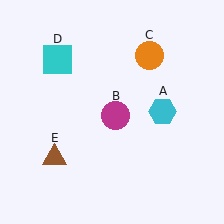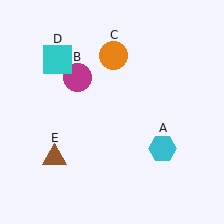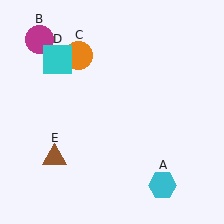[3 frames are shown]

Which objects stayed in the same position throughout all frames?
Cyan square (object D) and brown triangle (object E) remained stationary.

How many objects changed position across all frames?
3 objects changed position: cyan hexagon (object A), magenta circle (object B), orange circle (object C).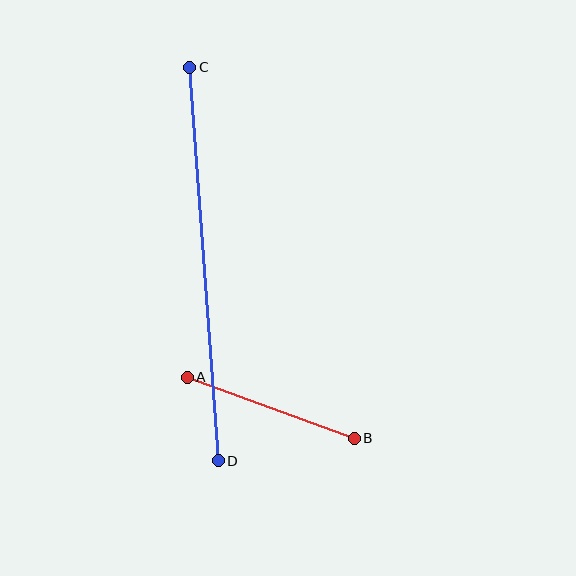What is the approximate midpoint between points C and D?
The midpoint is at approximately (204, 264) pixels.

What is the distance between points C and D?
The distance is approximately 395 pixels.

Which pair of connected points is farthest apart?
Points C and D are farthest apart.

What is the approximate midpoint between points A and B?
The midpoint is at approximately (271, 408) pixels.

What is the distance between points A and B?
The distance is approximately 178 pixels.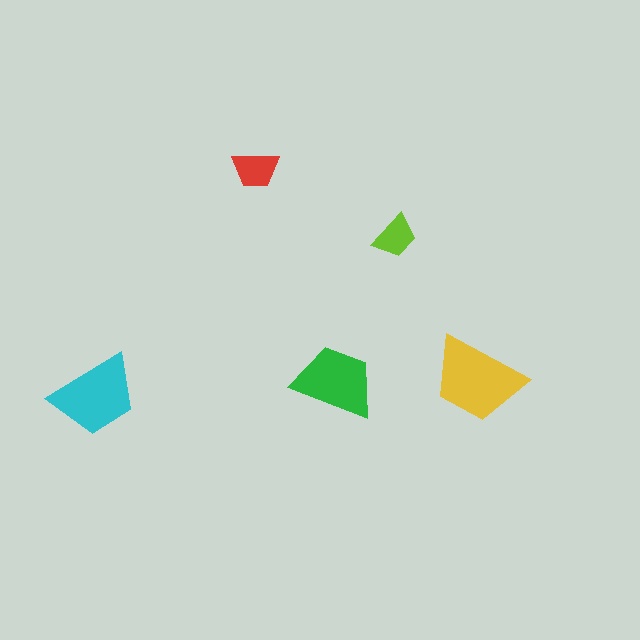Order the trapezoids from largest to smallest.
the yellow one, the cyan one, the green one, the red one, the lime one.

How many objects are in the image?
There are 5 objects in the image.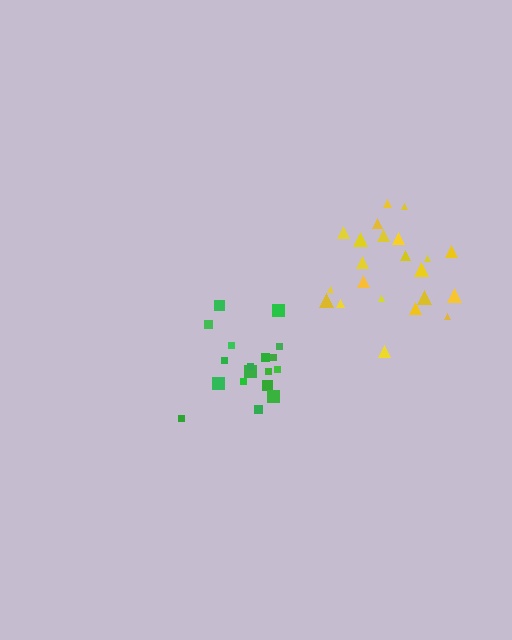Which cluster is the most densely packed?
Yellow.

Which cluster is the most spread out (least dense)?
Green.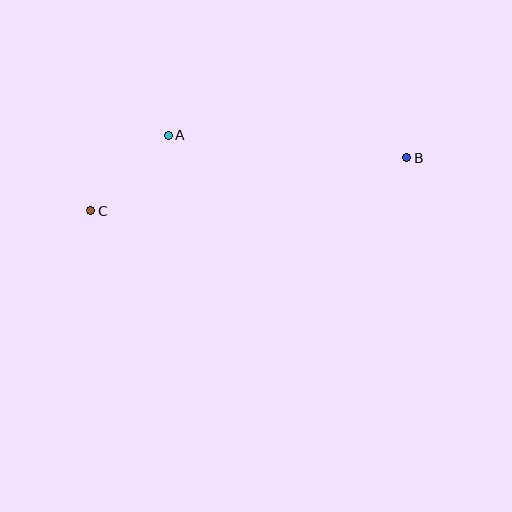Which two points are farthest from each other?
Points B and C are farthest from each other.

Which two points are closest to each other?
Points A and C are closest to each other.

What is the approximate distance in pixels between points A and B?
The distance between A and B is approximately 240 pixels.